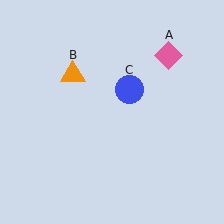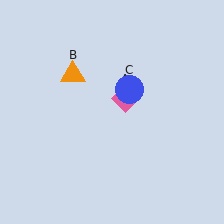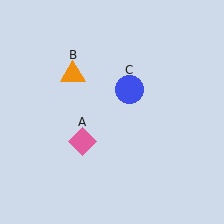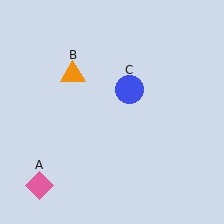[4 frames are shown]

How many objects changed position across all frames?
1 object changed position: pink diamond (object A).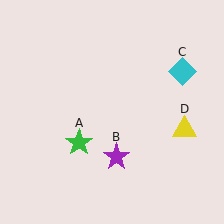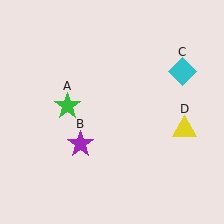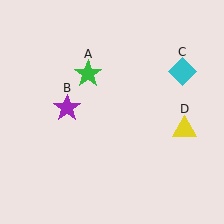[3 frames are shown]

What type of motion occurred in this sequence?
The green star (object A), purple star (object B) rotated clockwise around the center of the scene.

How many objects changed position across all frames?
2 objects changed position: green star (object A), purple star (object B).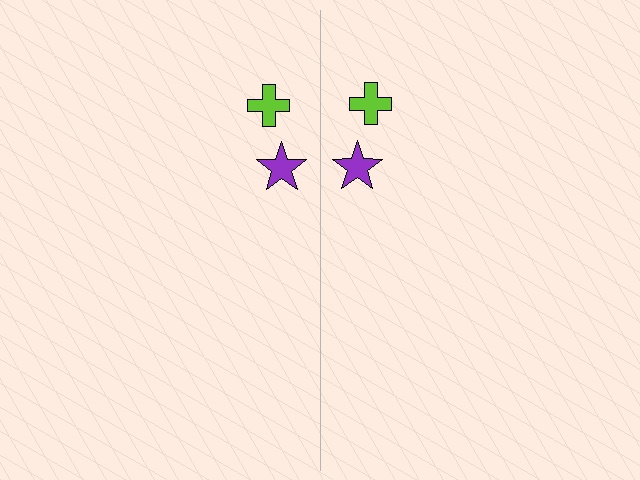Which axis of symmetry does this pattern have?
The pattern has a vertical axis of symmetry running through the center of the image.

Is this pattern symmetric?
Yes, this pattern has bilateral (reflection) symmetry.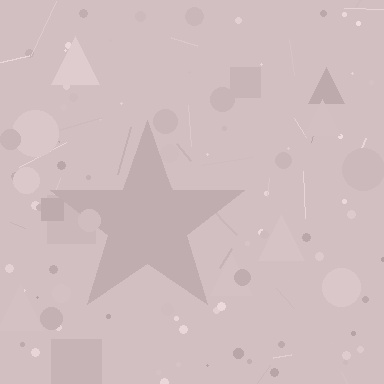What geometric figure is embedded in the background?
A star is embedded in the background.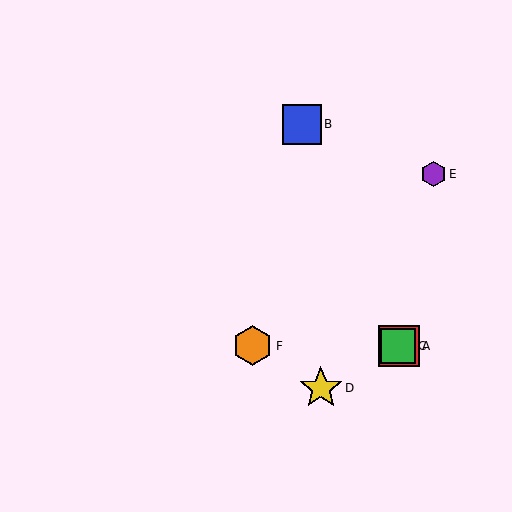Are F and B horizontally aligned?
No, F is at y≈346 and B is at y≈124.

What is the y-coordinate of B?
Object B is at y≈124.